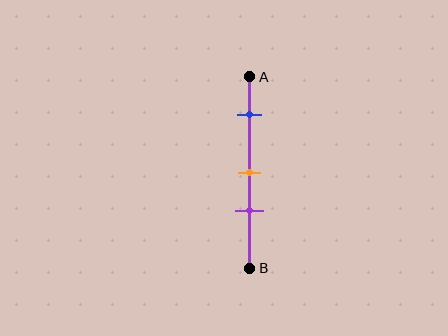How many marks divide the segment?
There are 3 marks dividing the segment.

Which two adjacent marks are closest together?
The orange and purple marks are the closest adjacent pair.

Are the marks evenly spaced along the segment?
No, the marks are not evenly spaced.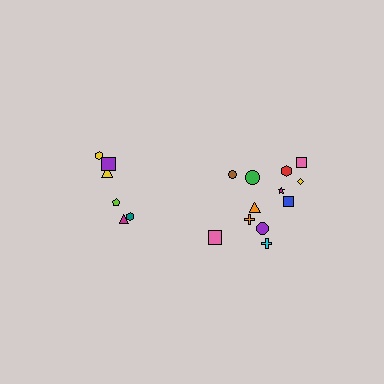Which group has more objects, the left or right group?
The right group.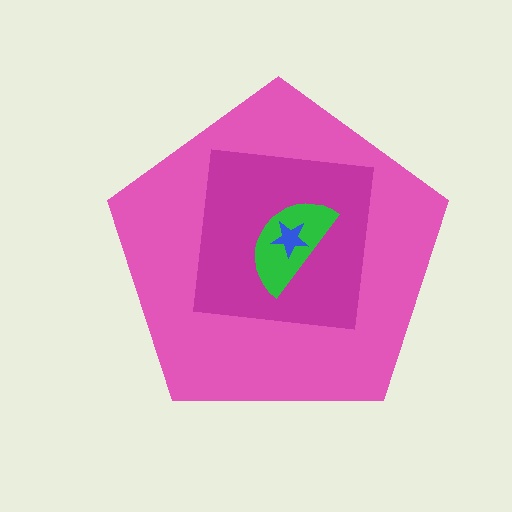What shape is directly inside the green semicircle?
The blue star.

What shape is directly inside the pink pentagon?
The magenta square.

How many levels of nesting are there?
4.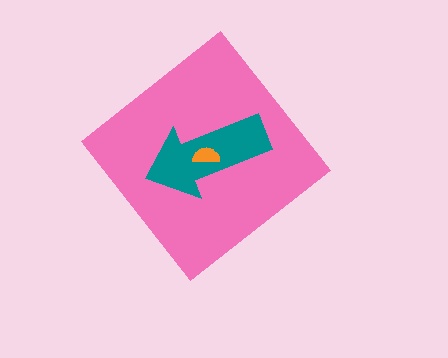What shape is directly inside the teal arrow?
The orange semicircle.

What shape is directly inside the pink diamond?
The teal arrow.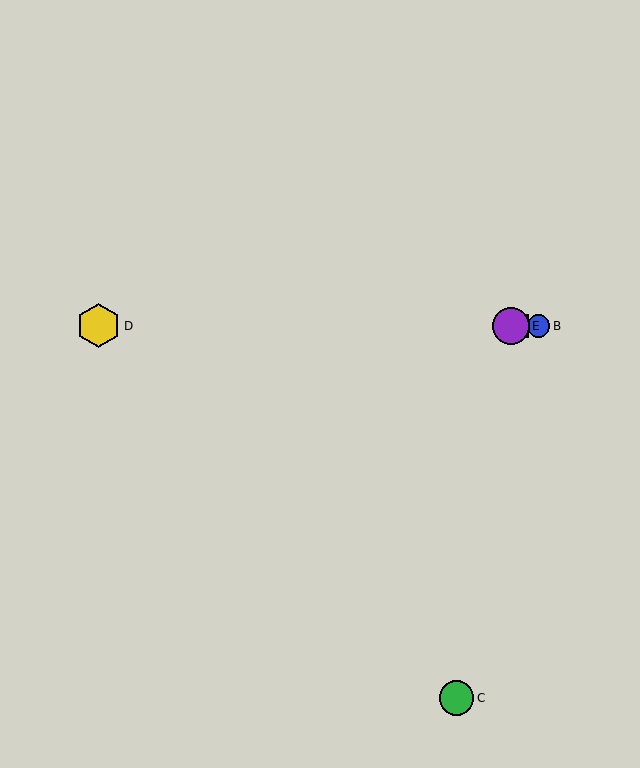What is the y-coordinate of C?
Object C is at y≈698.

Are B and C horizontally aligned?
No, B is at y≈326 and C is at y≈698.